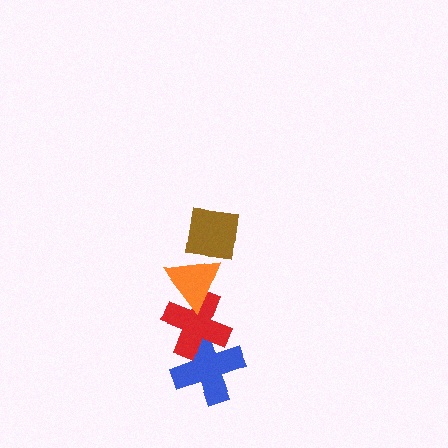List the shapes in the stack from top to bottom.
From top to bottom: the brown square, the orange triangle, the red cross, the blue cross.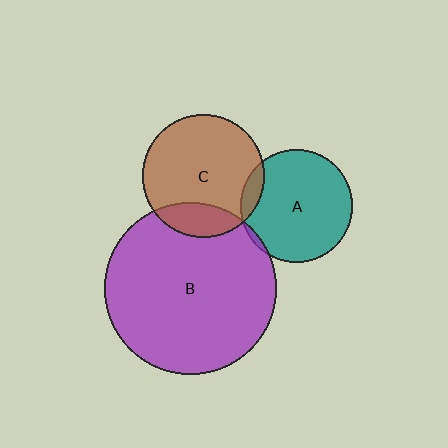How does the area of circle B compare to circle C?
Approximately 2.0 times.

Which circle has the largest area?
Circle B (purple).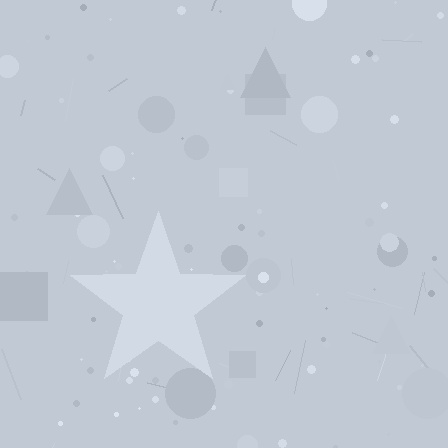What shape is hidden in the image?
A star is hidden in the image.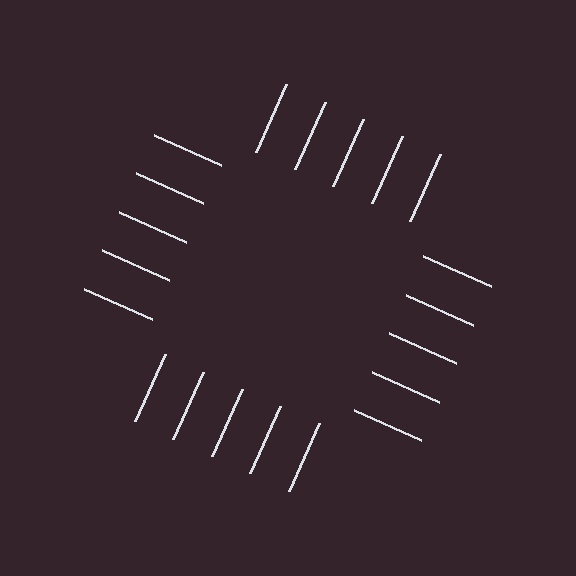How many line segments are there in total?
20 — 5 along each of the 4 edges.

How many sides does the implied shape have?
4 sides — the line-ends trace a square.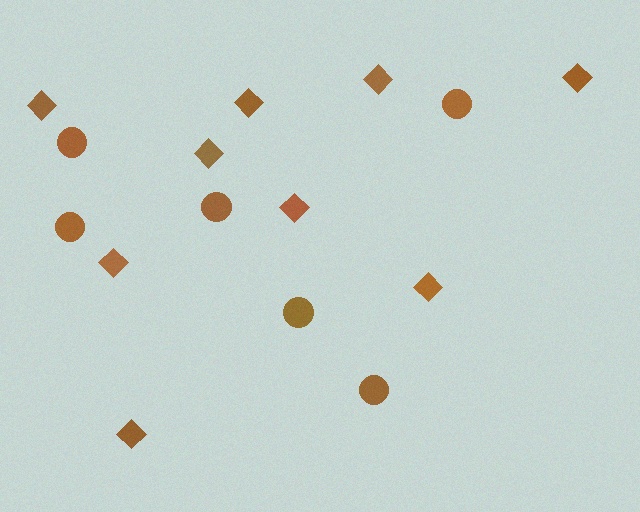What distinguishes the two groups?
There are 2 groups: one group of circles (6) and one group of diamonds (9).